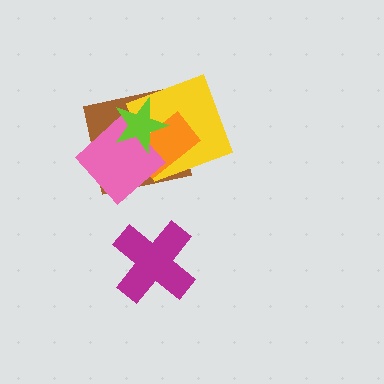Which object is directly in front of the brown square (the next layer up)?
The yellow square is directly in front of the brown square.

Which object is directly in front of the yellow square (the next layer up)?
The orange rectangle is directly in front of the yellow square.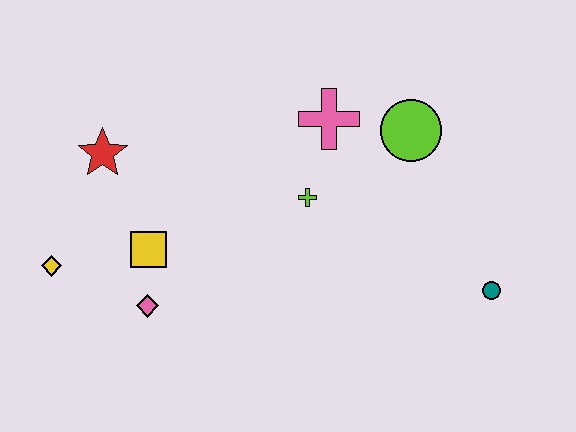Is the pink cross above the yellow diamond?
Yes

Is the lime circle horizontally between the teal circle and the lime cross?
Yes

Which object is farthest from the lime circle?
The yellow diamond is farthest from the lime circle.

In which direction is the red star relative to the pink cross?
The red star is to the left of the pink cross.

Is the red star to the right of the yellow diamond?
Yes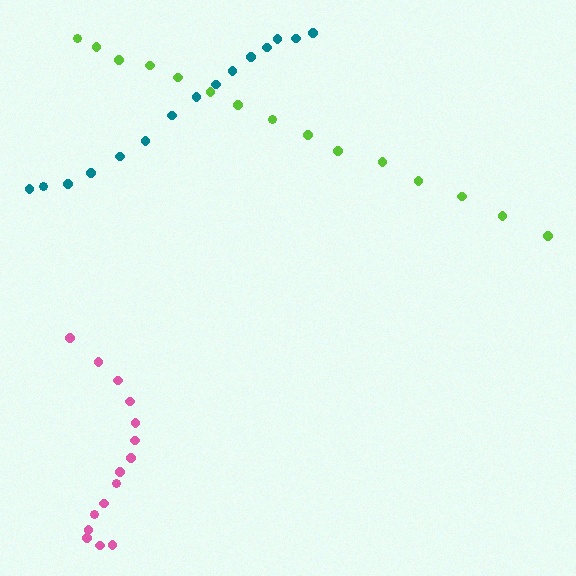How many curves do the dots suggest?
There are 3 distinct paths.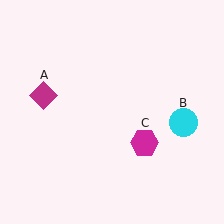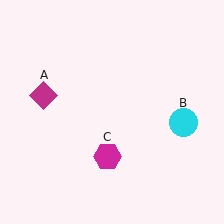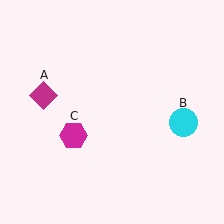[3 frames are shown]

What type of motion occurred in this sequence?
The magenta hexagon (object C) rotated clockwise around the center of the scene.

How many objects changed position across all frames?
1 object changed position: magenta hexagon (object C).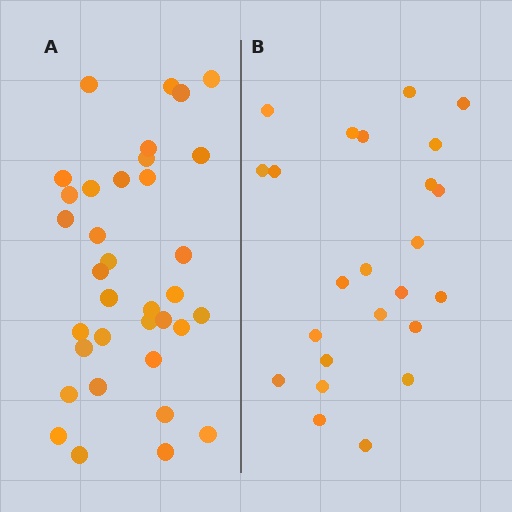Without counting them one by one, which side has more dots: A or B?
Region A (the left region) has more dots.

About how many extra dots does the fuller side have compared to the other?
Region A has roughly 12 or so more dots than region B.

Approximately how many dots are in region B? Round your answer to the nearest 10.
About 20 dots. (The exact count is 24, which rounds to 20.)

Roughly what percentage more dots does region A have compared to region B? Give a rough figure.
About 45% more.